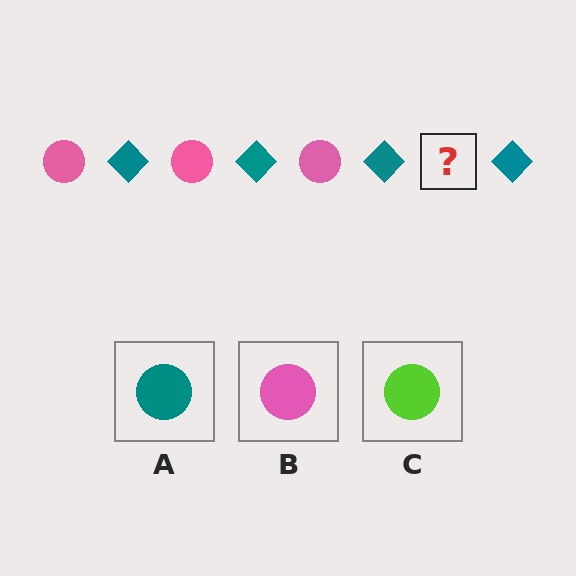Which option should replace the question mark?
Option B.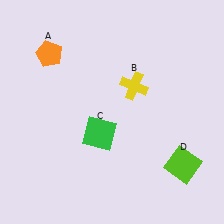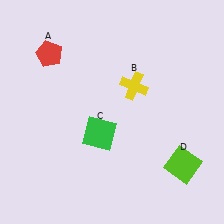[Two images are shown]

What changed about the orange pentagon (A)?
In Image 1, A is orange. In Image 2, it changed to red.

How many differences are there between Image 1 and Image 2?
There is 1 difference between the two images.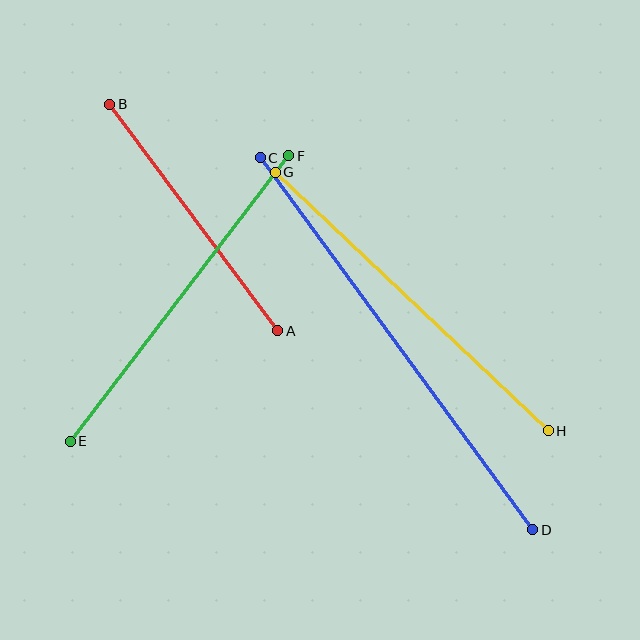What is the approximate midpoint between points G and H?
The midpoint is at approximately (412, 301) pixels.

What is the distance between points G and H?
The distance is approximately 376 pixels.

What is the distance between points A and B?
The distance is approximately 282 pixels.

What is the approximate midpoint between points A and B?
The midpoint is at approximately (194, 218) pixels.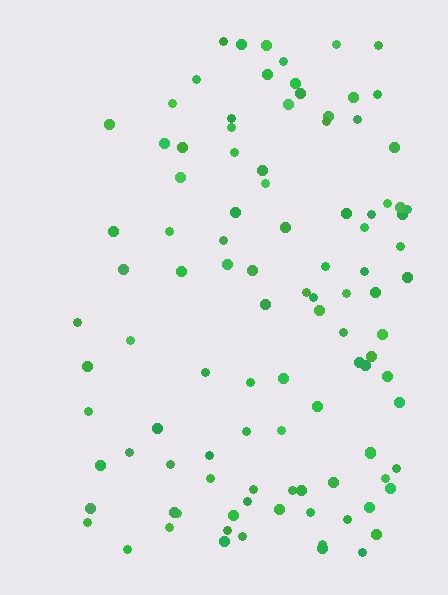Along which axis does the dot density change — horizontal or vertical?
Horizontal.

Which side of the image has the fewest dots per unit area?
The left.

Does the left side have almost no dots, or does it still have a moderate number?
Still a moderate number, just noticeably fewer than the right.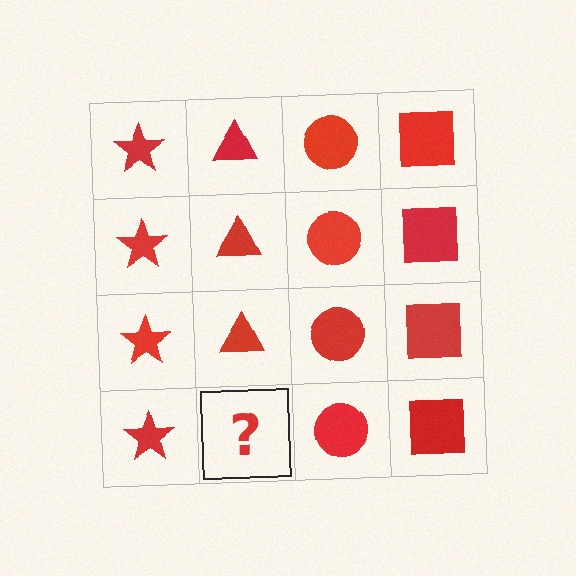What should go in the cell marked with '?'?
The missing cell should contain a red triangle.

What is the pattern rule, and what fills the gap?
The rule is that each column has a consistent shape. The gap should be filled with a red triangle.